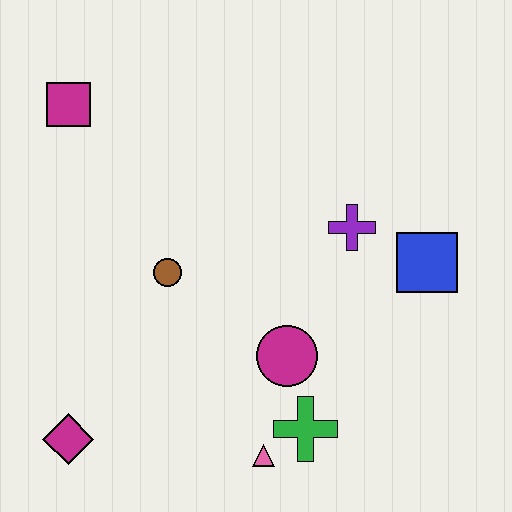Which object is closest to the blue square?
The purple cross is closest to the blue square.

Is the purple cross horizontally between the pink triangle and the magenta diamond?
No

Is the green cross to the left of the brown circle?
No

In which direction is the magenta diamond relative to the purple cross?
The magenta diamond is to the left of the purple cross.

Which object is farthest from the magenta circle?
The magenta square is farthest from the magenta circle.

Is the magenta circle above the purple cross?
No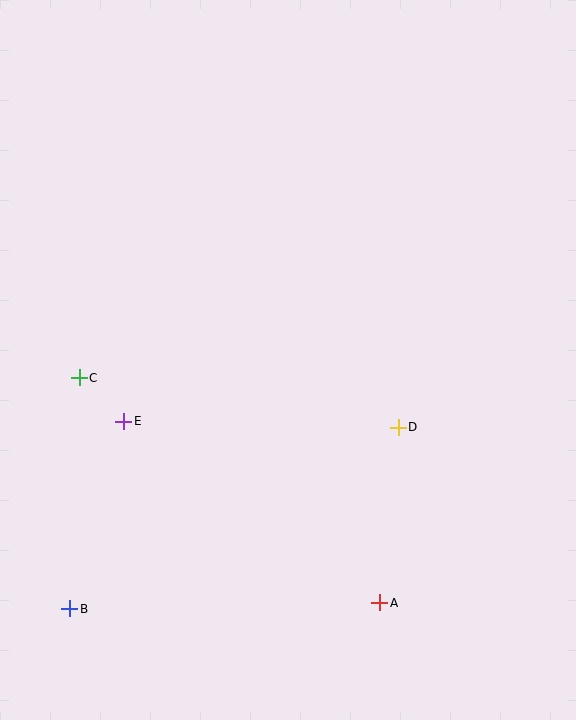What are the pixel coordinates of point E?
Point E is at (124, 421).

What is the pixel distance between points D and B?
The distance between D and B is 375 pixels.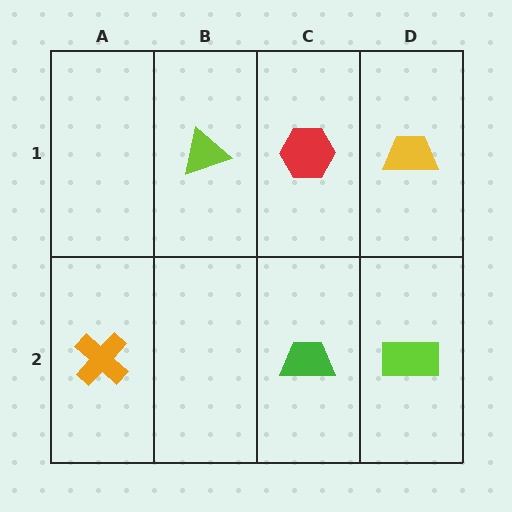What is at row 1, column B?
A lime triangle.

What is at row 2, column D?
A lime rectangle.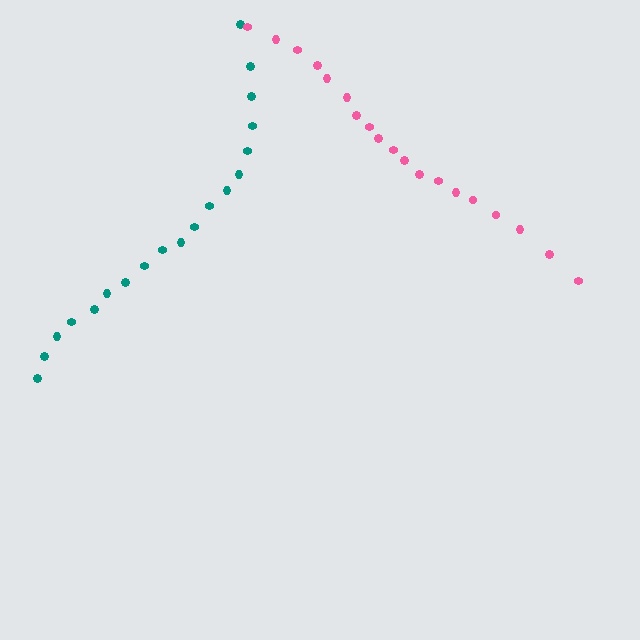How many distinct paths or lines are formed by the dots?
There are 2 distinct paths.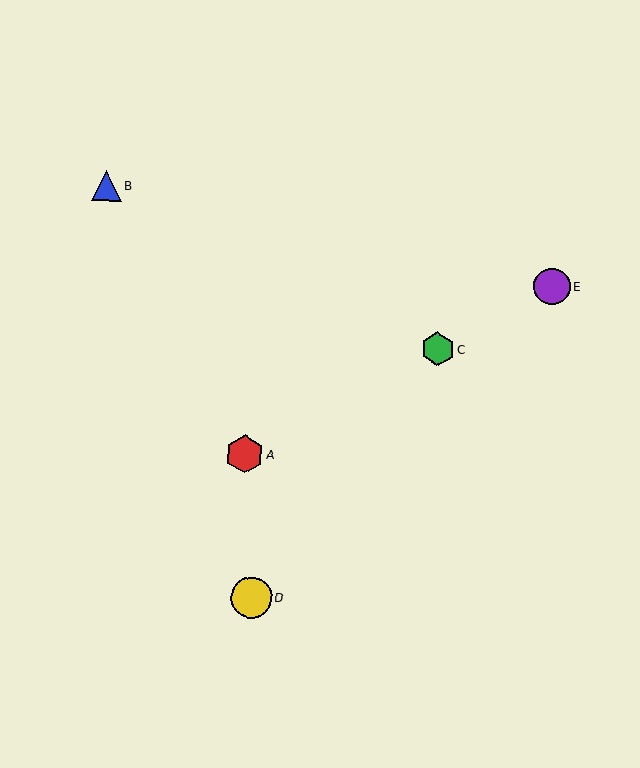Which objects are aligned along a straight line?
Objects A, C, E are aligned along a straight line.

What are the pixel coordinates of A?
Object A is at (245, 454).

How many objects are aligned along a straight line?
3 objects (A, C, E) are aligned along a straight line.